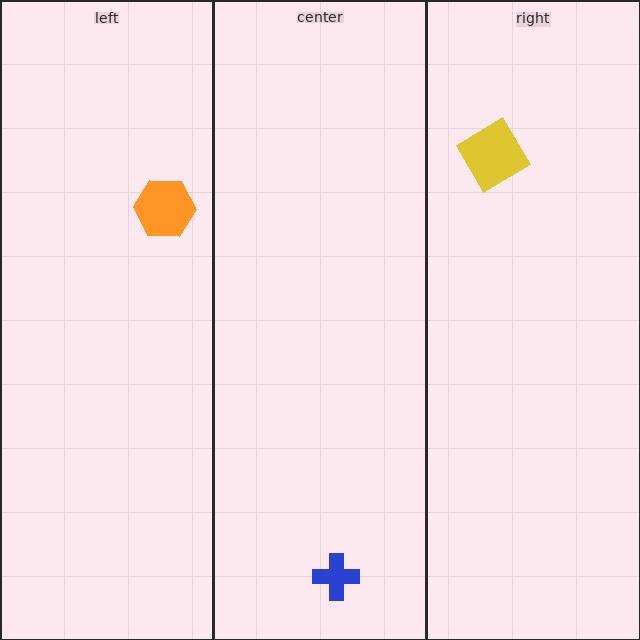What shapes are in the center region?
The blue cross.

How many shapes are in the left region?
1.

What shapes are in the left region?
The orange hexagon.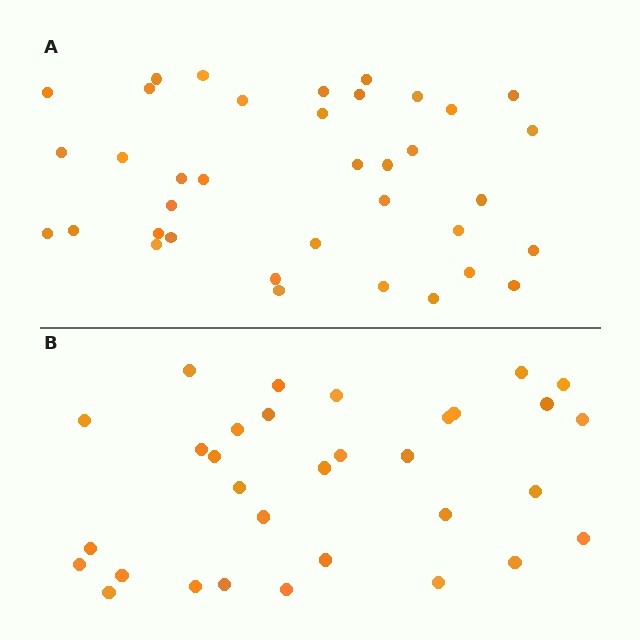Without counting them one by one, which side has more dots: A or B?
Region A (the top region) has more dots.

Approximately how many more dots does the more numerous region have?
Region A has about 5 more dots than region B.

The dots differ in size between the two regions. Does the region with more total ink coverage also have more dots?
No. Region B has more total ink coverage because its dots are larger, but region A actually contains more individual dots. Total area can be misleading — the number of items is what matters here.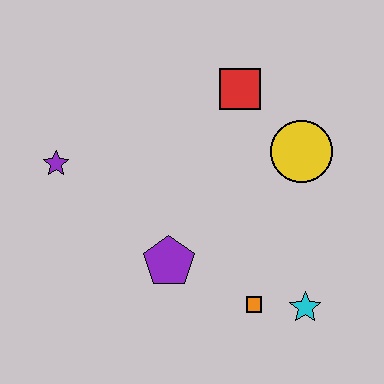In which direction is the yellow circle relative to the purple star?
The yellow circle is to the right of the purple star.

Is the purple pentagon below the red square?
Yes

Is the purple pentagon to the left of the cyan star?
Yes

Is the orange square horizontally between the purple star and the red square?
No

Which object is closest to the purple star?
The purple pentagon is closest to the purple star.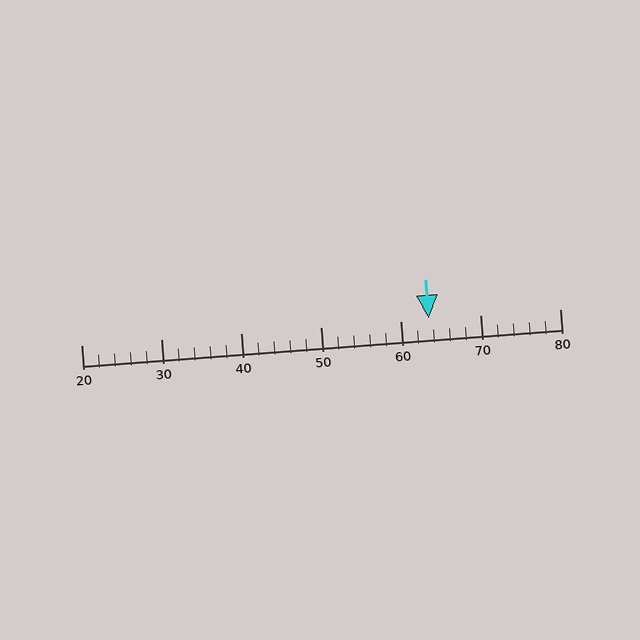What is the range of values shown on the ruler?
The ruler shows values from 20 to 80.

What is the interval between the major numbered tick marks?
The major tick marks are spaced 10 units apart.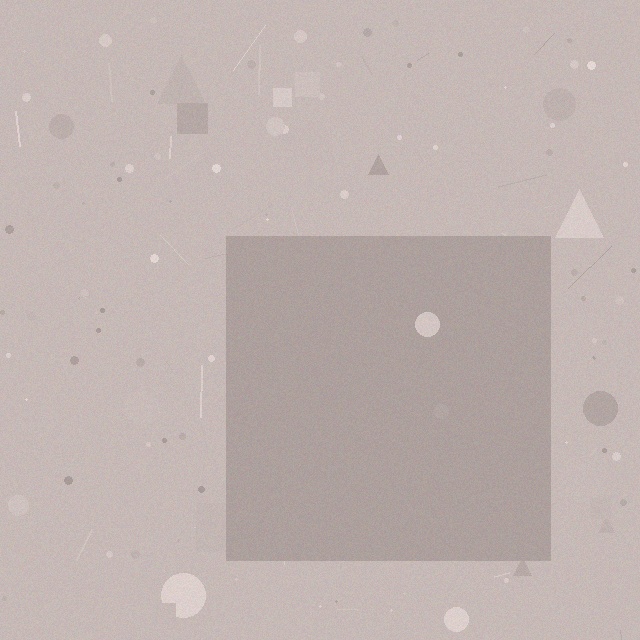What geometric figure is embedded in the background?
A square is embedded in the background.